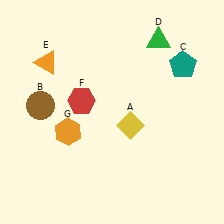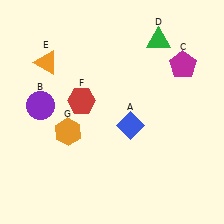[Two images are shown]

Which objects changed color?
A changed from yellow to blue. B changed from brown to purple. C changed from teal to magenta.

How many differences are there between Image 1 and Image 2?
There are 3 differences between the two images.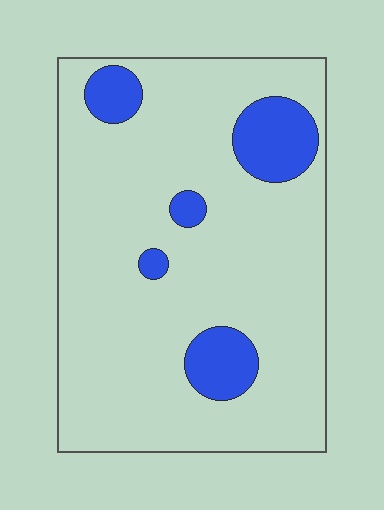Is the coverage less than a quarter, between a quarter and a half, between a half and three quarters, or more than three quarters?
Less than a quarter.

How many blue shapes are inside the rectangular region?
5.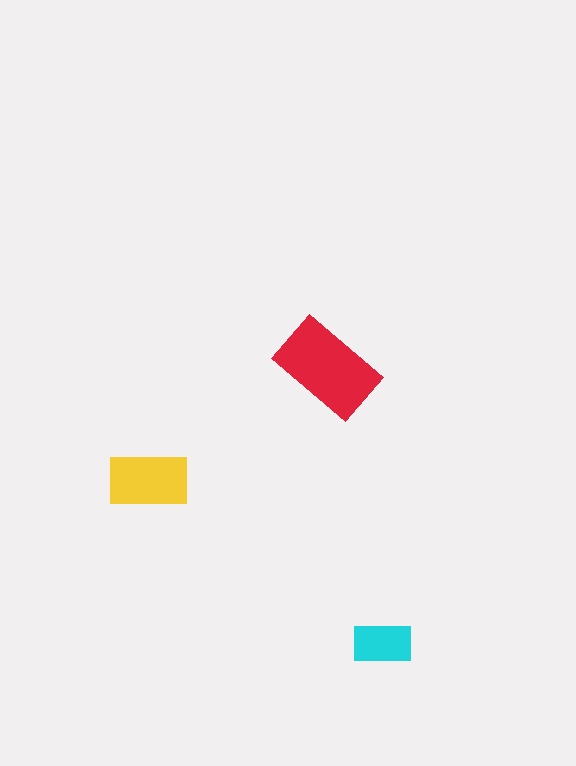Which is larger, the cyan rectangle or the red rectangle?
The red one.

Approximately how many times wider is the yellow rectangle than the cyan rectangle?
About 1.5 times wider.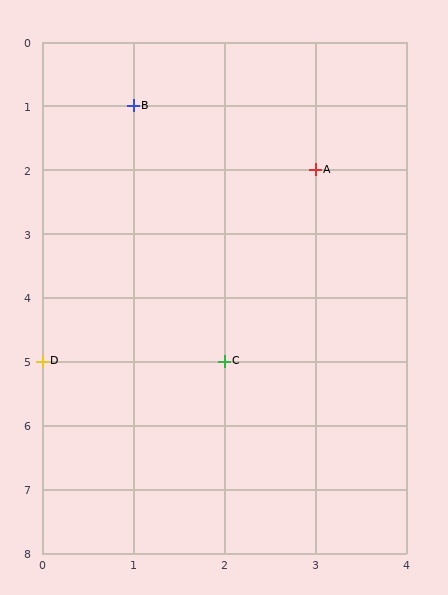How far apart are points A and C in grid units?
Points A and C are 1 column and 3 rows apart (about 3.2 grid units diagonally).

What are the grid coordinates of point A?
Point A is at grid coordinates (3, 2).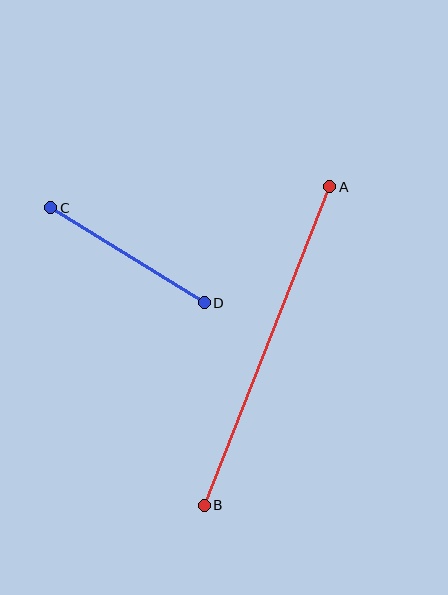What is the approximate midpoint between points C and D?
The midpoint is at approximately (127, 255) pixels.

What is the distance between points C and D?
The distance is approximately 180 pixels.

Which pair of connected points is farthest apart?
Points A and B are farthest apart.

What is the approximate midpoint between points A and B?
The midpoint is at approximately (267, 346) pixels.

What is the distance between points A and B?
The distance is approximately 342 pixels.